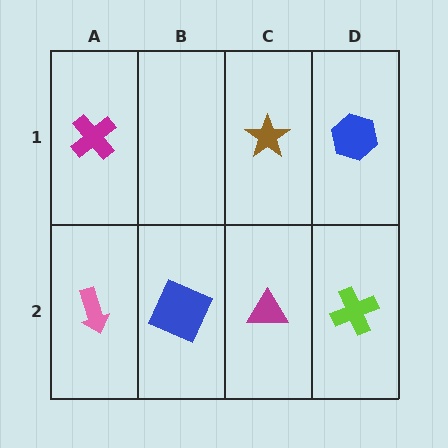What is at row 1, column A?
A magenta cross.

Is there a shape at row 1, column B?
No, that cell is empty.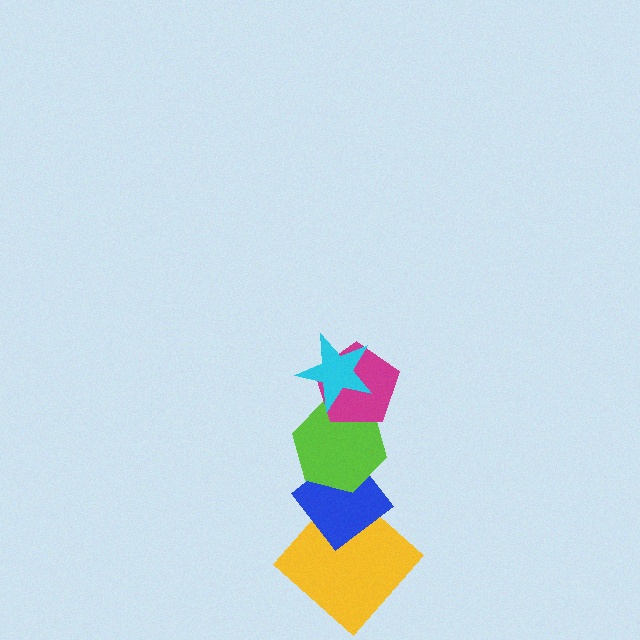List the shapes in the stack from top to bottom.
From top to bottom: the cyan star, the magenta pentagon, the lime hexagon, the blue diamond, the yellow diamond.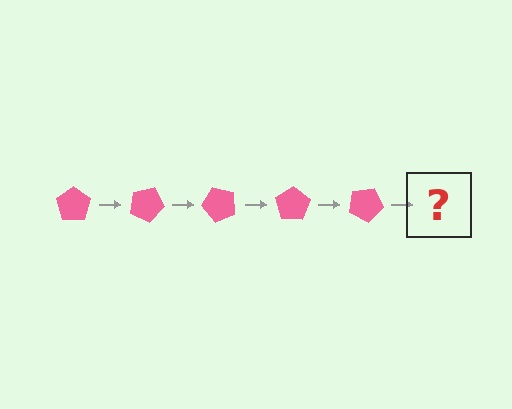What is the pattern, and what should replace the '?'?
The pattern is that the pentagon rotates 25 degrees each step. The '?' should be a pink pentagon rotated 125 degrees.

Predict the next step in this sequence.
The next step is a pink pentagon rotated 125 degrees.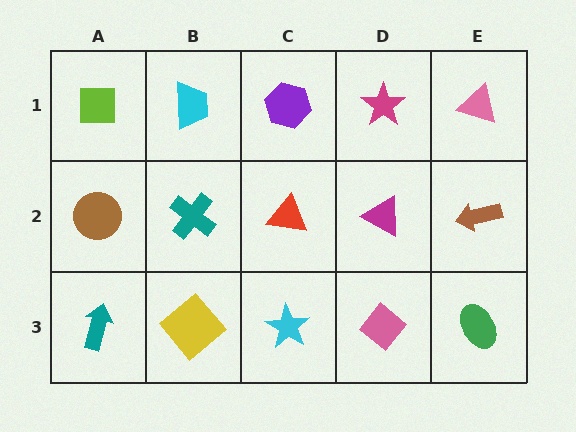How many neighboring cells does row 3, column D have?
3.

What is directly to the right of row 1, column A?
A cyan trapezoid.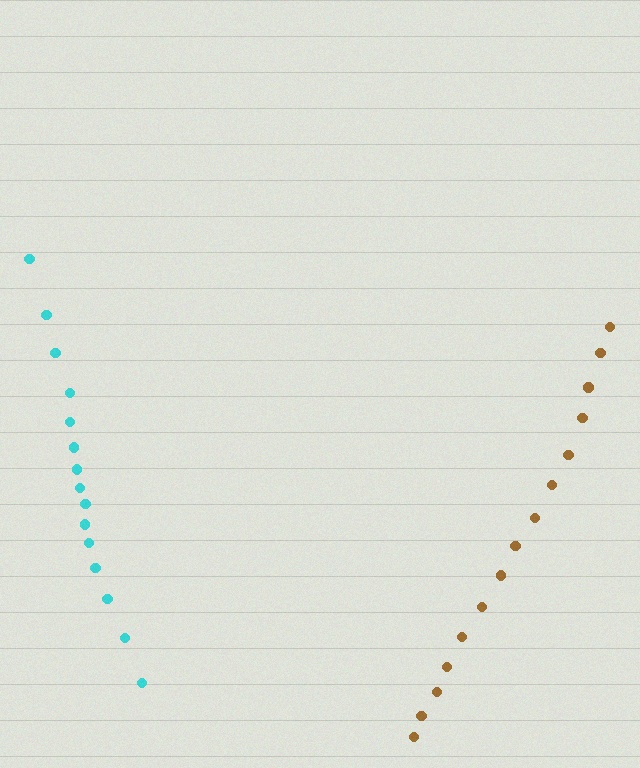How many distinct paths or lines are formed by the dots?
There are 2 distinct paths.